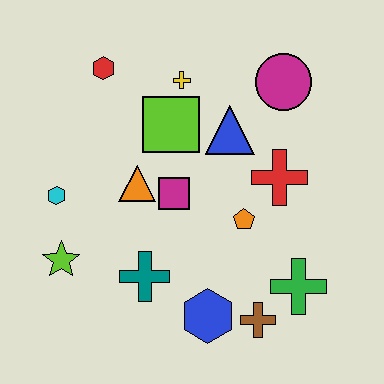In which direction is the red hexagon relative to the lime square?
The red hexagon is to the left of the lime square.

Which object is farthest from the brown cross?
The red hexagon is farthest from the brown cross.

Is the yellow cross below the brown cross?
No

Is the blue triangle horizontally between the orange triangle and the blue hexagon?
No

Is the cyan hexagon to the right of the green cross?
No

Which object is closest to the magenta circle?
The blue triangle is closest to the magenta circle.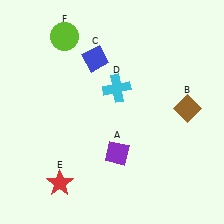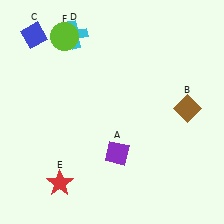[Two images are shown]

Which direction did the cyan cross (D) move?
The cyan cross (D) moved up.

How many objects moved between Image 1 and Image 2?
2 objects moved between the two images.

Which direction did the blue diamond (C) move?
The blue diamond (C) moved left.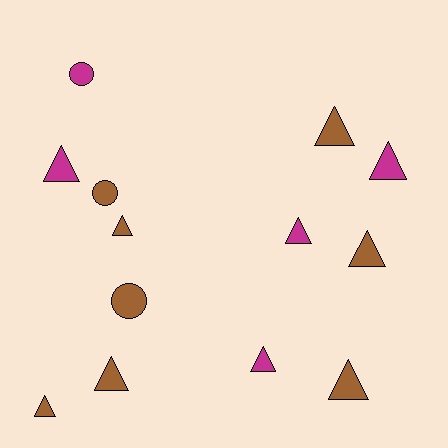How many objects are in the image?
There are 13 objects.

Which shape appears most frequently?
Triangle, with 10 objects.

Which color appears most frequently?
Brown, with 8 objects.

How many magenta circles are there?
There is 1 magenta circle.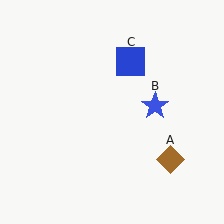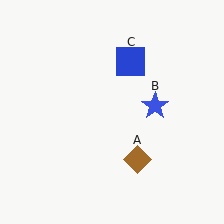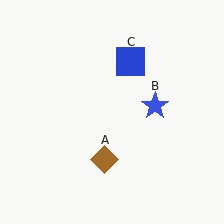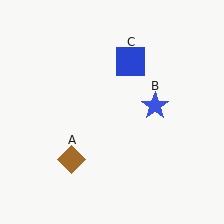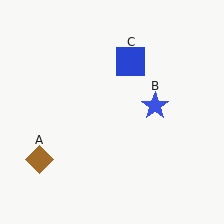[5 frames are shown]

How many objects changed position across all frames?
1 object changed position: brown diamond (object A).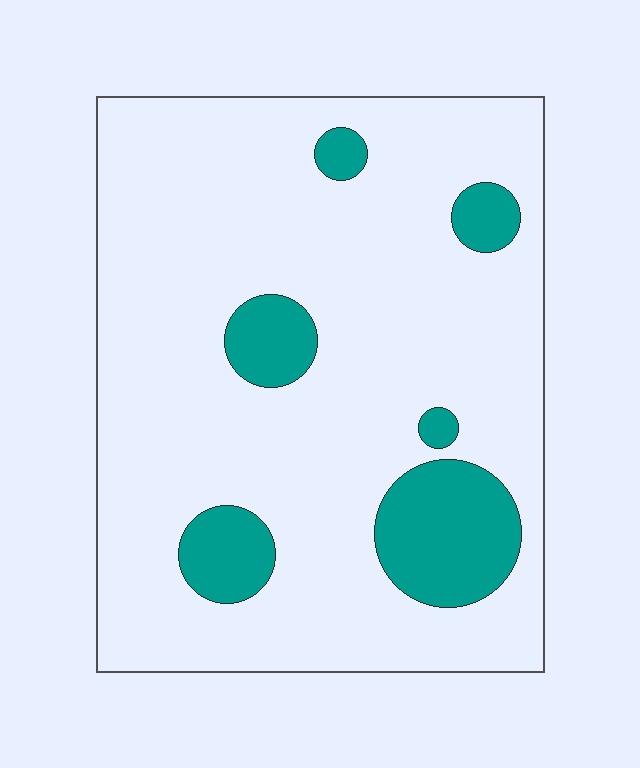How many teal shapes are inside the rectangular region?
6.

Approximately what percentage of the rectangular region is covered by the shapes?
Approximately 15%.